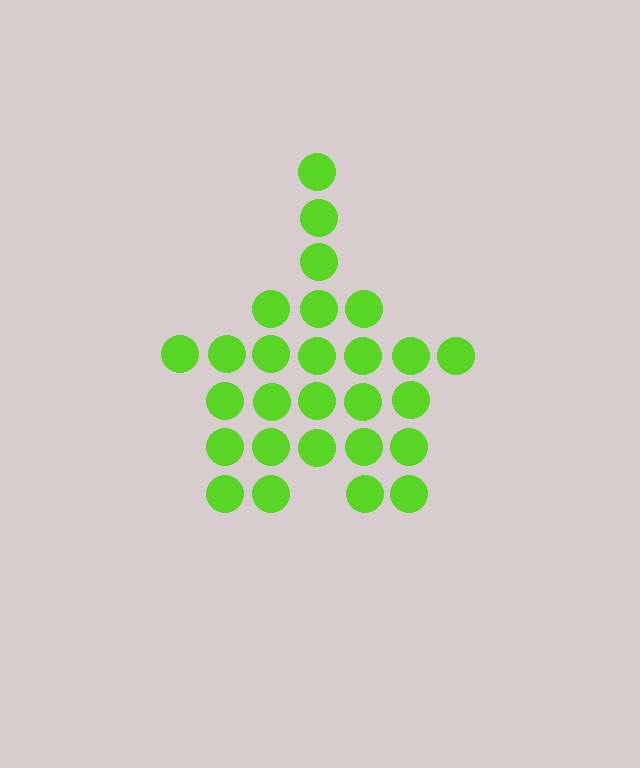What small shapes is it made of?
It is made of small circles.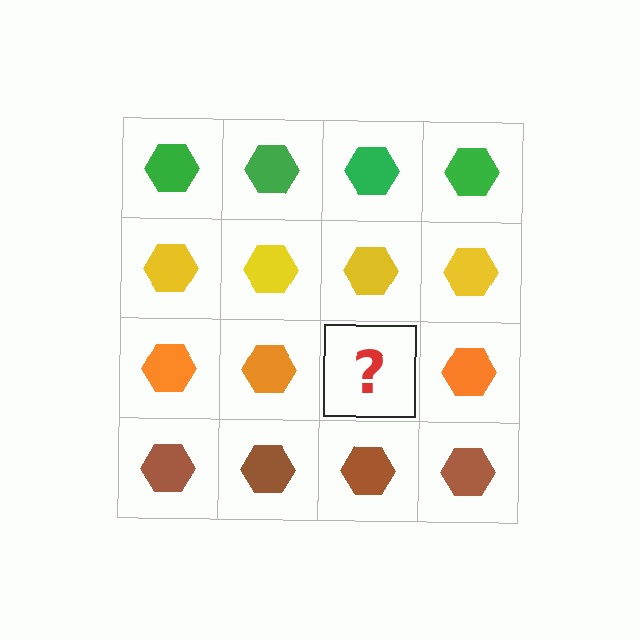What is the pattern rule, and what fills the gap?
The rule is that each row has a consistent color. The gap should be filled with an orange hexagon.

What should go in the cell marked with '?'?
The missing cell should contain an orange hexagon.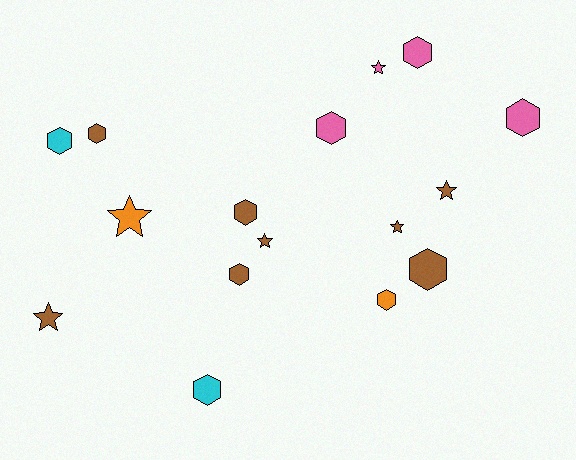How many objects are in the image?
There are 16 objects.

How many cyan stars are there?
There are no cyan stars.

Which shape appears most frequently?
Hexagon, with 10 objects.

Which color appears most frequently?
Brown, with 8 objects.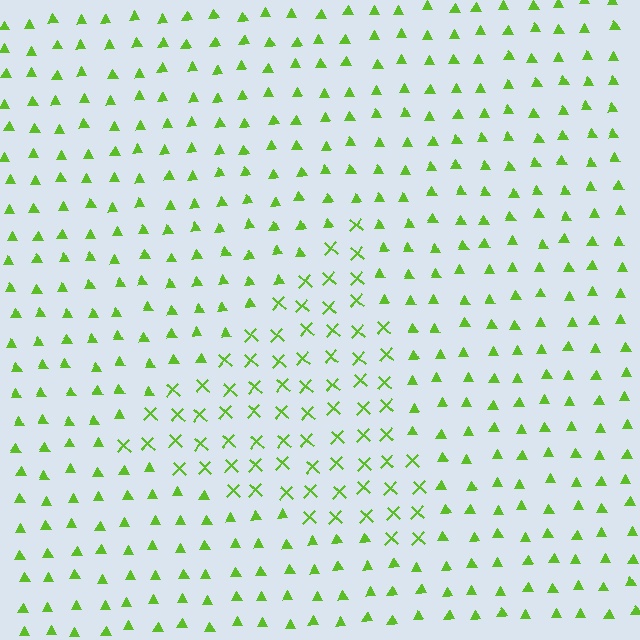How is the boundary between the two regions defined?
The boundary is defined by a change in element shape: X marks inside vs. triangles outside. All elements share the same color and spacing.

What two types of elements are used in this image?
The image uses X marks inside the triangle region and triangles outside it.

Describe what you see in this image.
The image is filled with small lime elements arranged in a uniform grid. A triangle-shaped region contains X marks, while the surrounding area contains triangles. The boundary is defined purely by the change in element shape.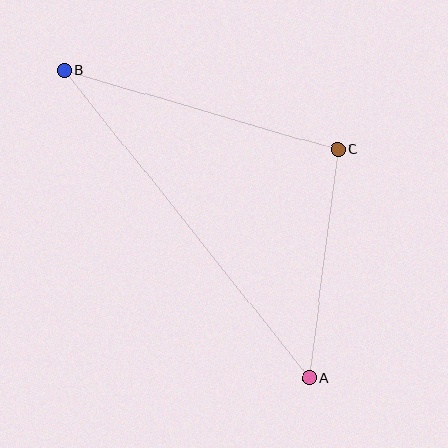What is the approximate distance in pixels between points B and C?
The distance between B and C is approximately 285 pixels.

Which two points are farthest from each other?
Points A and B are farthest from each other.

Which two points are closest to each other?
Points A and C are closest to each other.